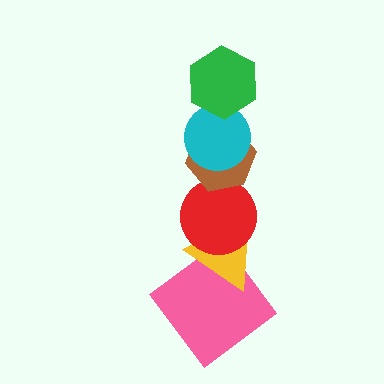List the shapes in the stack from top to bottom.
From top to bottom: the green hexagon, the cyan circle, the brown hexagon, the red circle, the yellow triangle, the pink diamond.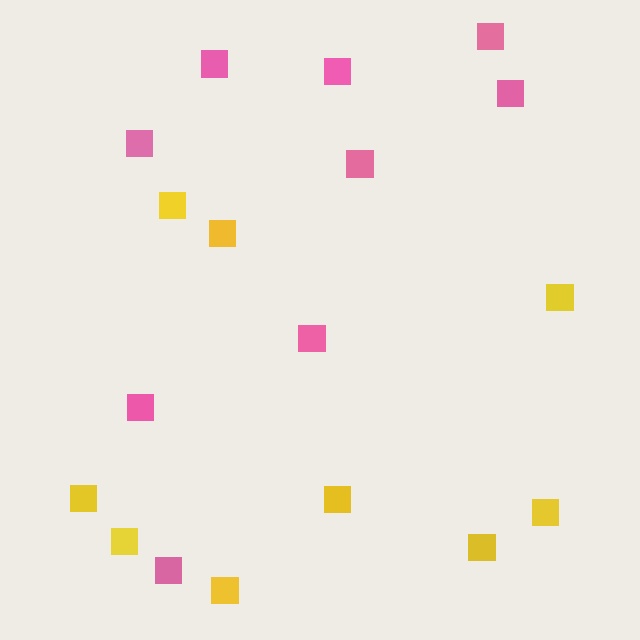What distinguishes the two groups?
There are 2 groups: one group of pink squares (9) and one group of yellow squares (9).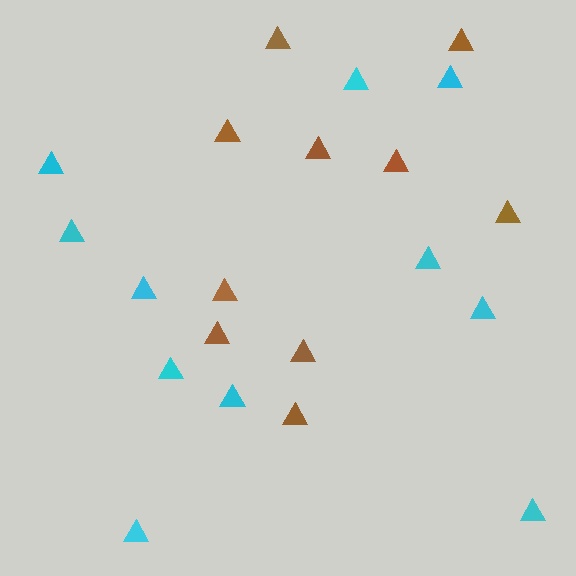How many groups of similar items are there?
There are 2 groups: one group of brown triangles (10) and one group of cyan triangles (11).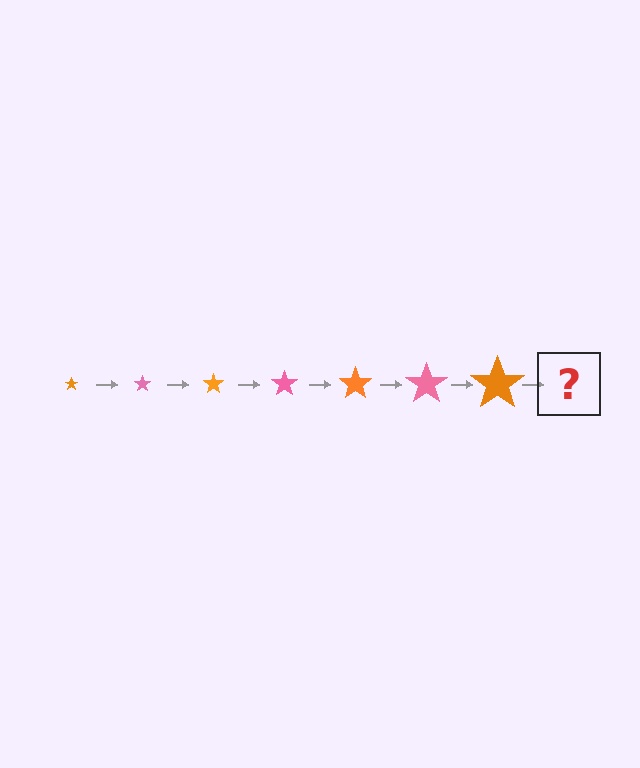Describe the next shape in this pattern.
It should be a pink star, larger than the previous one.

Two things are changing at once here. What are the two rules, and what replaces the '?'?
The two rules are that the star grows larger each step and the color cycles through orange and pink. The '?' should be a pink star, larger than the previous one.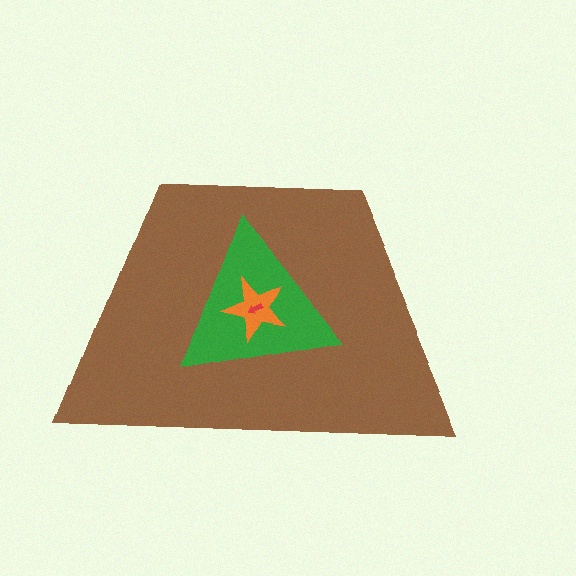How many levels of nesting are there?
4.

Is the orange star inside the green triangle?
Yes.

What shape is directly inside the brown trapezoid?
The green triangle.